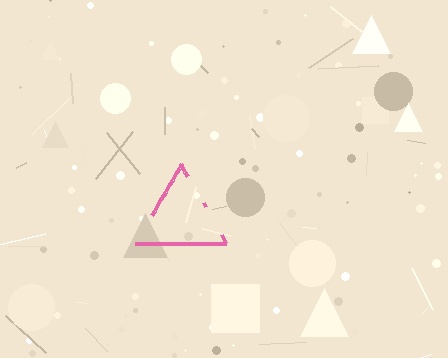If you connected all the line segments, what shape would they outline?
They would outline a triangle.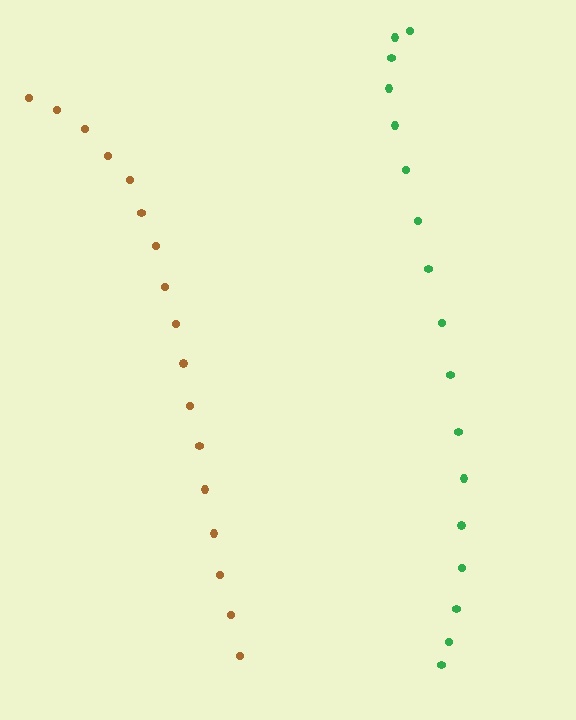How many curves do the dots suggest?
There are 2 distinct paths.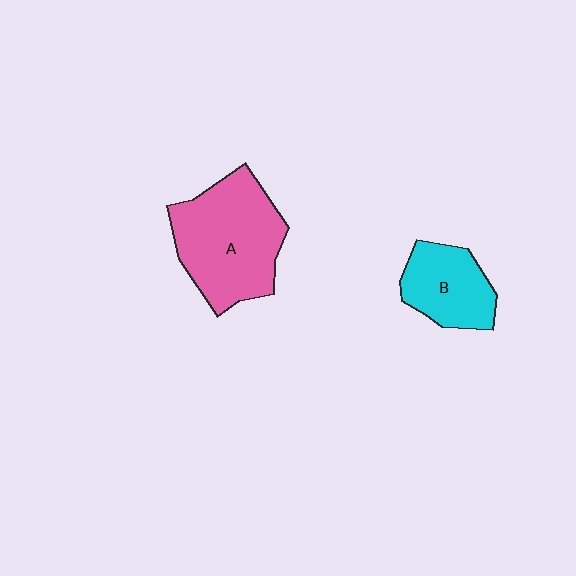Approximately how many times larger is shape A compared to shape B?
Approximately 1.8 times.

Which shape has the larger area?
Shape A (pink).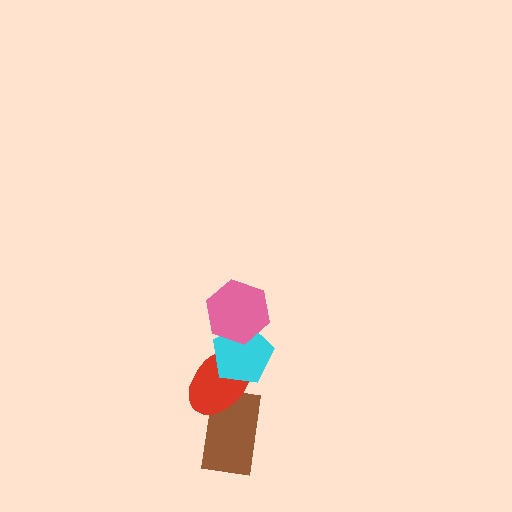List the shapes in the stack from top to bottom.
From top to bottom: the pink hexagon, the cyan pentagon, the red ellipse, the brown rectangle.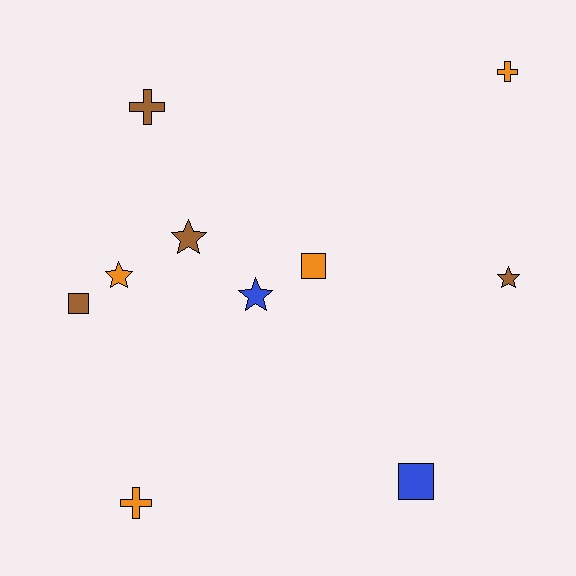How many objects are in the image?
There are 10 objects.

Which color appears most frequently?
Orange, with 4 objects.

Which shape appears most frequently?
Star, with 4 objects.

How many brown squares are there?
There is 1 brown square.